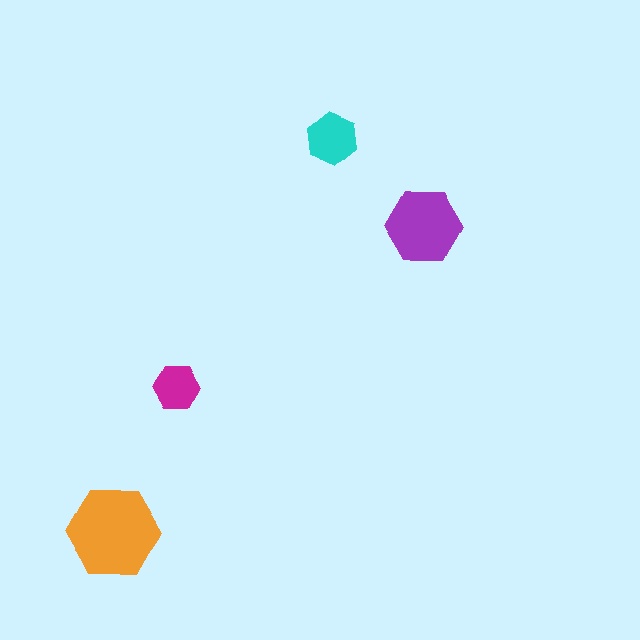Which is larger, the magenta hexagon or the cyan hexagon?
The cyan one.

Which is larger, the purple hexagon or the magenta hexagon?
The purple one.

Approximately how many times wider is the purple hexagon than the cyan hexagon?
About 1.5 times wider.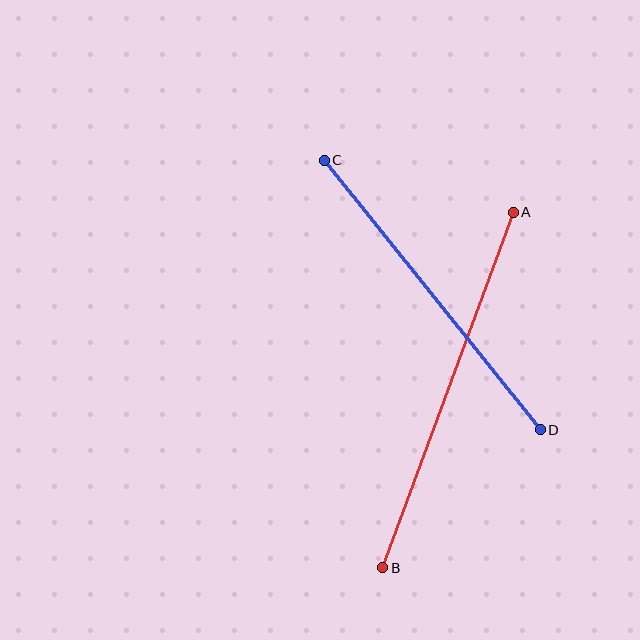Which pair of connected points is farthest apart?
Points A and B are farthest apart.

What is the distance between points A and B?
The distance is approximately 378 pixels.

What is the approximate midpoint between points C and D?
The midpoint is at approximately (432, 295) pixels.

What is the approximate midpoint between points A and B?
The midpoint is at approximately (448, 390) pixels.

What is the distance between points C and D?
The distance is approximately 345 pixels.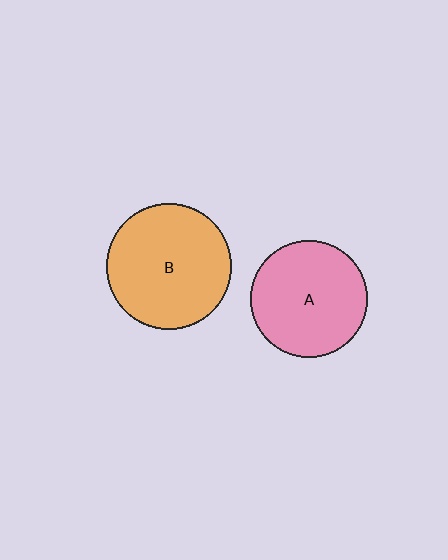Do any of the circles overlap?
No, none of the circles overlap.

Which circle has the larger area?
Circle B (orange).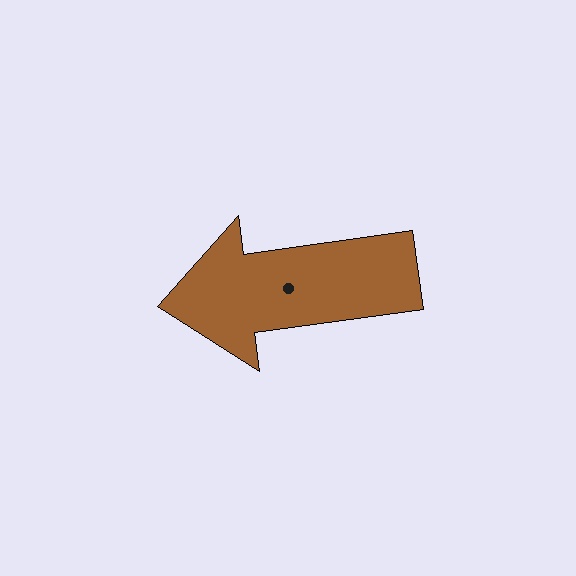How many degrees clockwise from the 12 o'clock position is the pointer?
Approximately 262 degrees.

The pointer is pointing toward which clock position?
Roughly 9 o'clock.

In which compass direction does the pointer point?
West.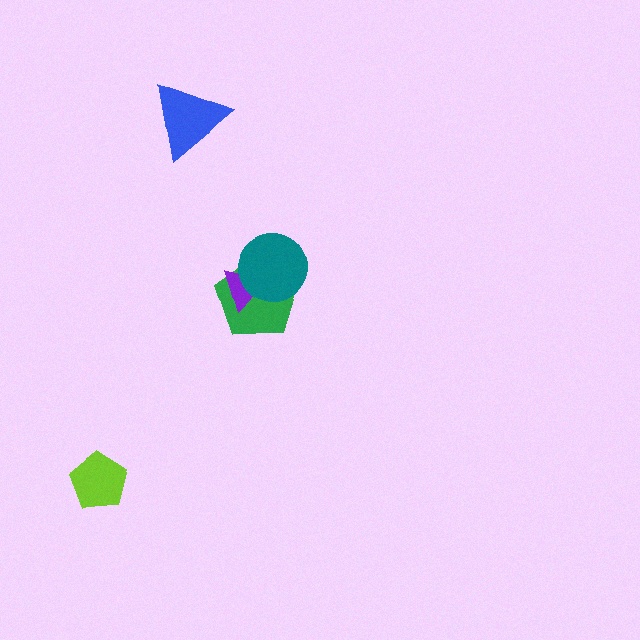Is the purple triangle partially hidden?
Yes, it is partially covered by another shape.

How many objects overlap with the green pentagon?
2 objects overlap with the green pentagon.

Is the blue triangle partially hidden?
No, no other shape covers it.